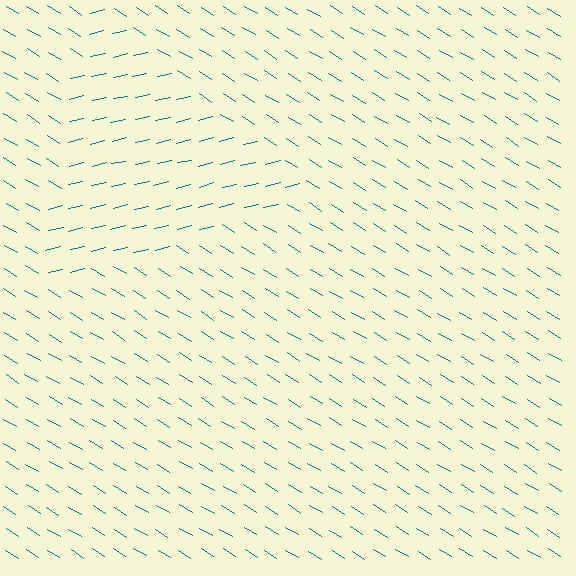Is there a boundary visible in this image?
Yes, there is a texture boundary formed by a change in line orientation.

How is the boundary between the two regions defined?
The boundary is defined purely by a change in line orientation (approximately 45 degrees difference). All lines are the same color and thickness.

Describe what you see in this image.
The image is filled with small teal line segments. A triangle region in the image has lines oriented differently from the surrounding lines, creating a visible texture boundary.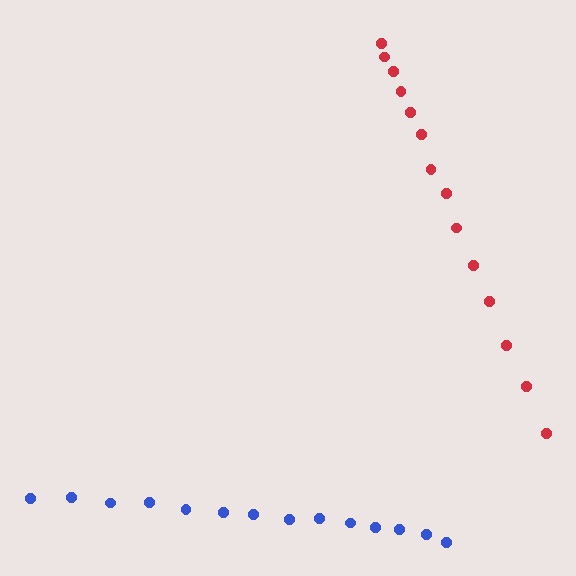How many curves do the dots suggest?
There are 2 distinct paths.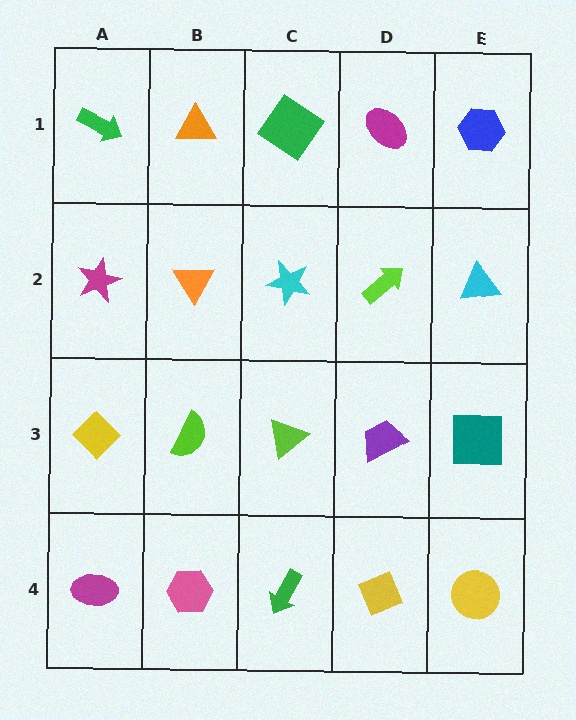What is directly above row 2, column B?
An orange triangle.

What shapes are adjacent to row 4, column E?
A teal square (row 3, column E), a yellow diamond (row 4, column D).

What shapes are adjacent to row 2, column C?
A green diamond (row 1, column C), a lime triangle (row 3, column C), an orange triangle (row 2, column B), a lime arrow (row 2, column D).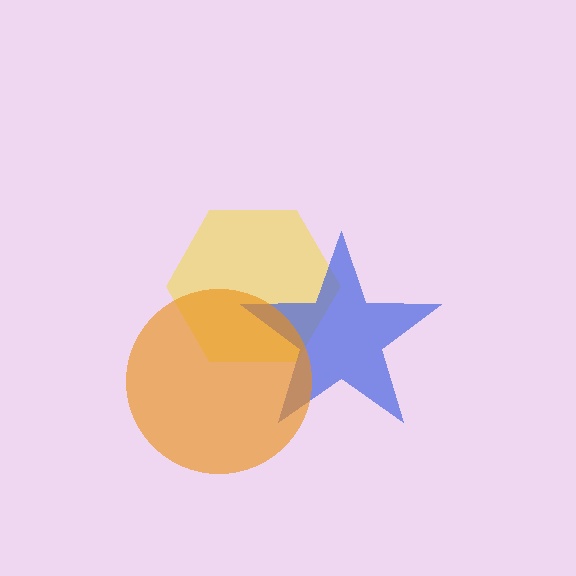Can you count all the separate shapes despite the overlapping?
Yes, there are 3 separate shapes.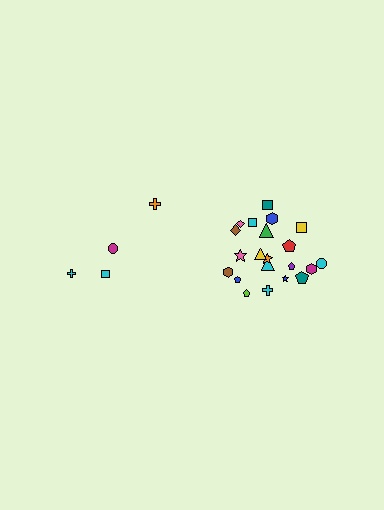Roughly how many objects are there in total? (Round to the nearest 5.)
Roughly 25 objects in total.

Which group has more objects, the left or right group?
The right group.